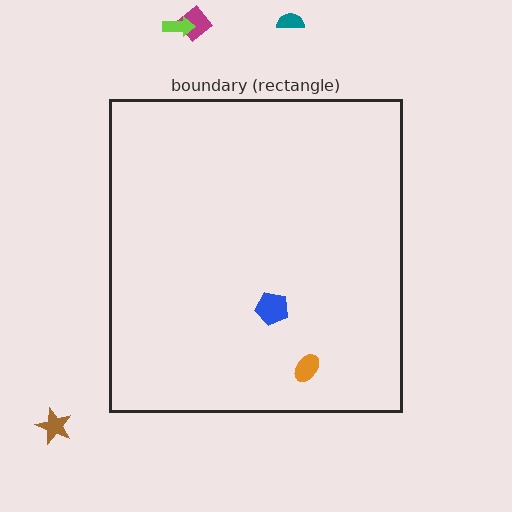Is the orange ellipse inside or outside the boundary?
Inside.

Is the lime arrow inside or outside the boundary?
Outside.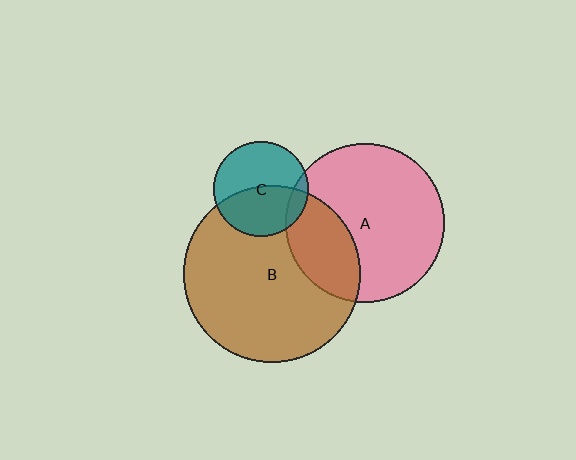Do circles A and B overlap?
Yes.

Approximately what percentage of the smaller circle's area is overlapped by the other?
Approximately 30%.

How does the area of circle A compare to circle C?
Approximately 2.8 times.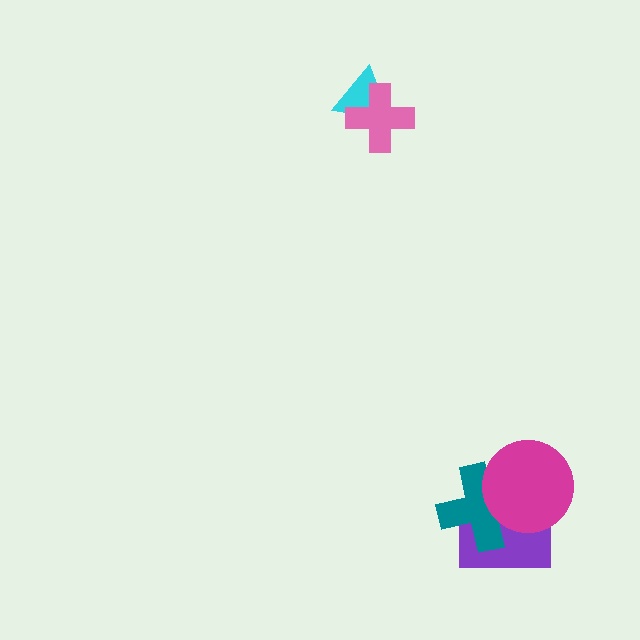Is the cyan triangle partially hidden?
Yes, it is partially covered by another shape.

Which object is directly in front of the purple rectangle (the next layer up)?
The teal cross is directly in front of the purple rectangle.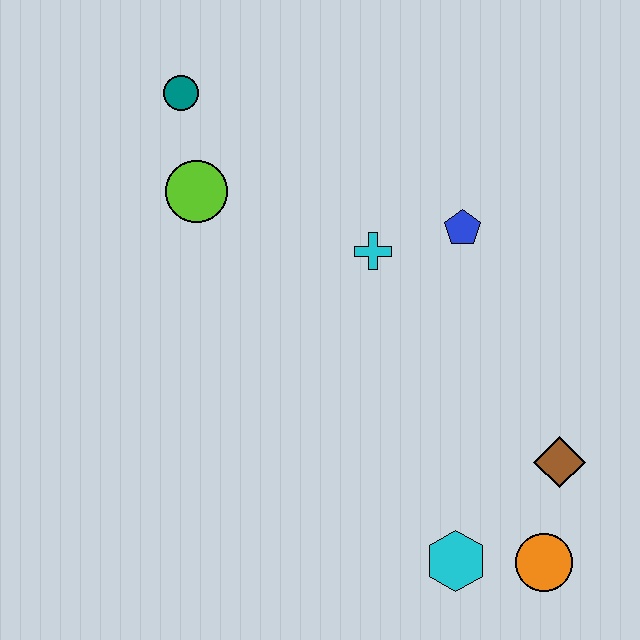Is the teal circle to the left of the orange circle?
Yes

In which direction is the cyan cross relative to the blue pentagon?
The cyan cross is to the left of the blue pentagon.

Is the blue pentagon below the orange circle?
No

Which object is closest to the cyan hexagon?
The orange circle is closest to the cyan hexagon.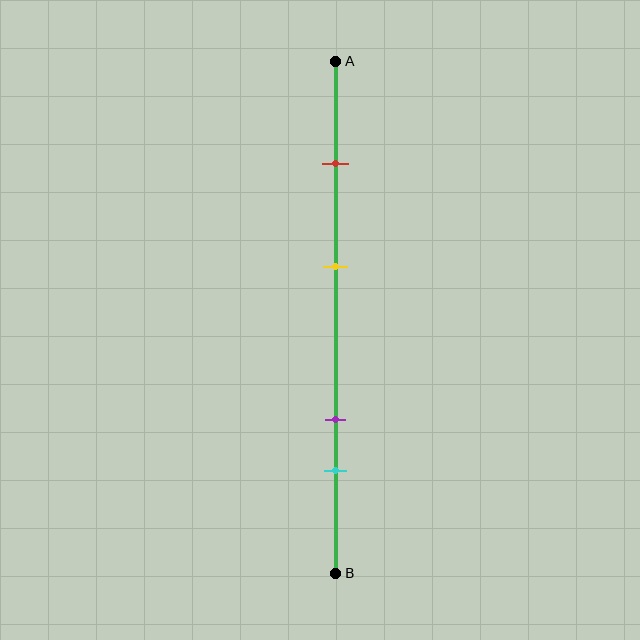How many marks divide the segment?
There are 4 marks dividing the segment.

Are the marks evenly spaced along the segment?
No, the marks are not evenly spaced.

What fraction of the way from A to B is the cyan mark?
The cyan mark is approximately 80% (0.8) of the way from A to B.